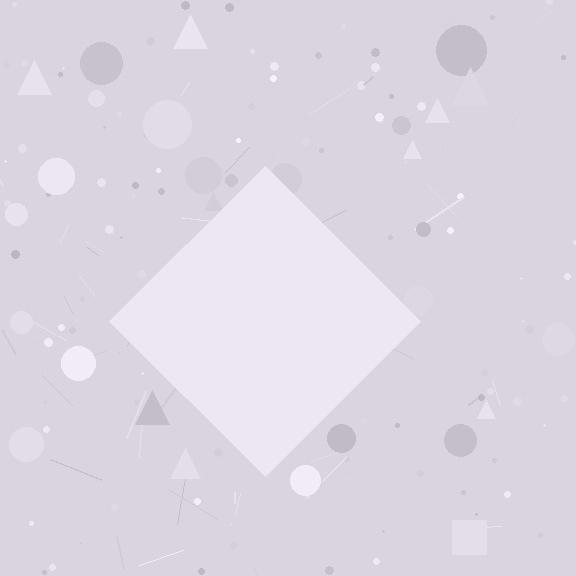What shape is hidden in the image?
A diamond is hidden in the image.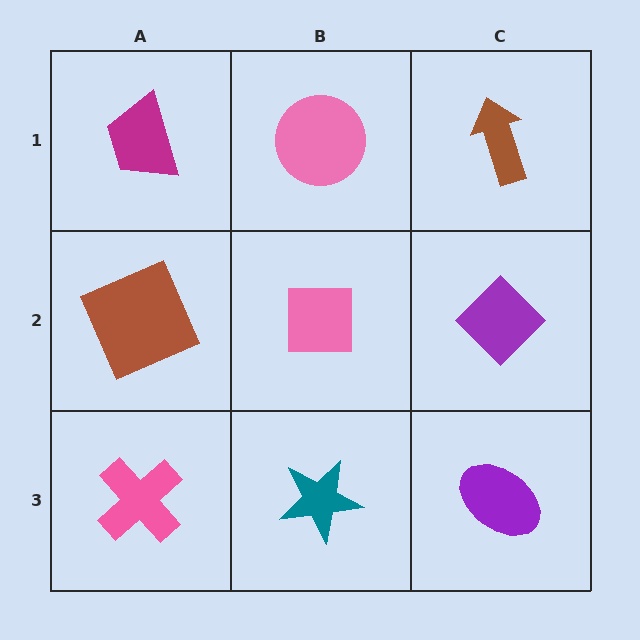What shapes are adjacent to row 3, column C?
A purple diamond (row 2, column C), a teal star (row 3, column B).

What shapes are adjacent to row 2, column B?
A pink circle (row 1, column B), a teal star (row 3, column B), a brown square (row 2, column A), a purple diamond (row 2, column C).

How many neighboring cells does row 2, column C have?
3.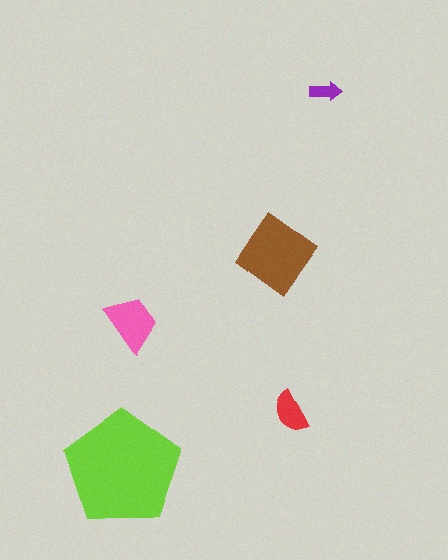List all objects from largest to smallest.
The lime pentagon, the brown diamond, the pink trapezoid, the red semicircle, the purple arrow.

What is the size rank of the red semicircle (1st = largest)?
4th.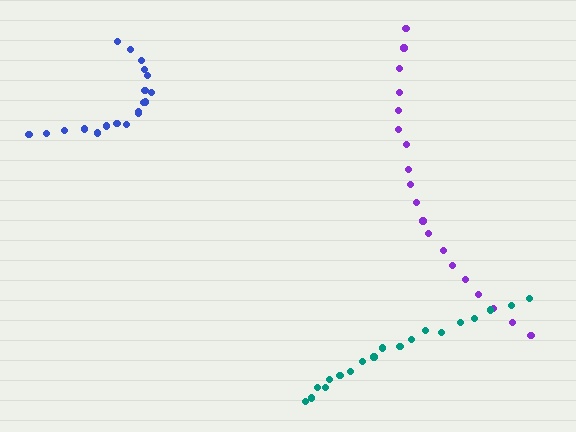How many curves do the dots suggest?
There are 3 distinct paths.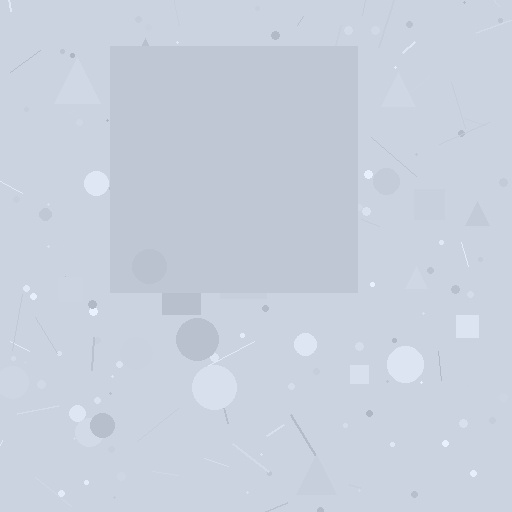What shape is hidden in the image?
A square is hidden in the image.